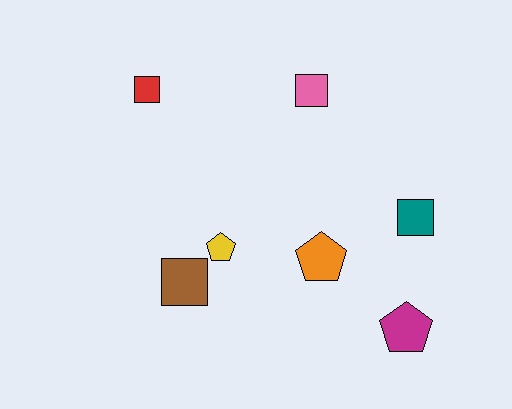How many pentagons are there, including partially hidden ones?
There are 3 pentagons.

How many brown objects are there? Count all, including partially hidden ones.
There is 1 brown object.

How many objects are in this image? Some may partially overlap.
There are 7 objects.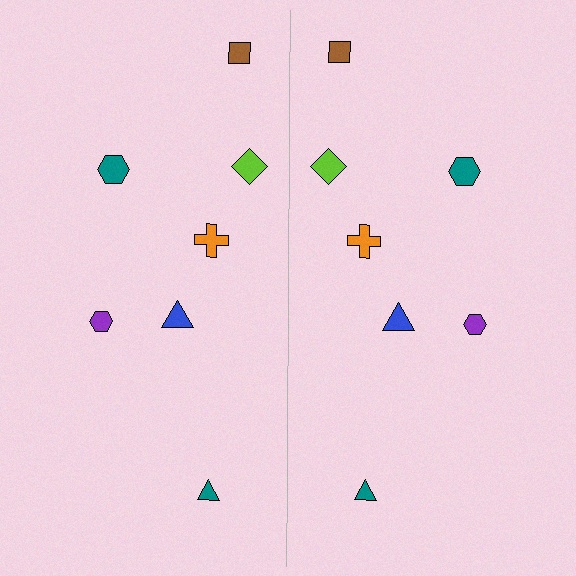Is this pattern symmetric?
Yes, this pattern has bilateral (reflection) symmetry.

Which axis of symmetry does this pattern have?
The pattern has a vertical axis of symmetry running through the center of the image.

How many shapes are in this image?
There are 14 shapes in this image.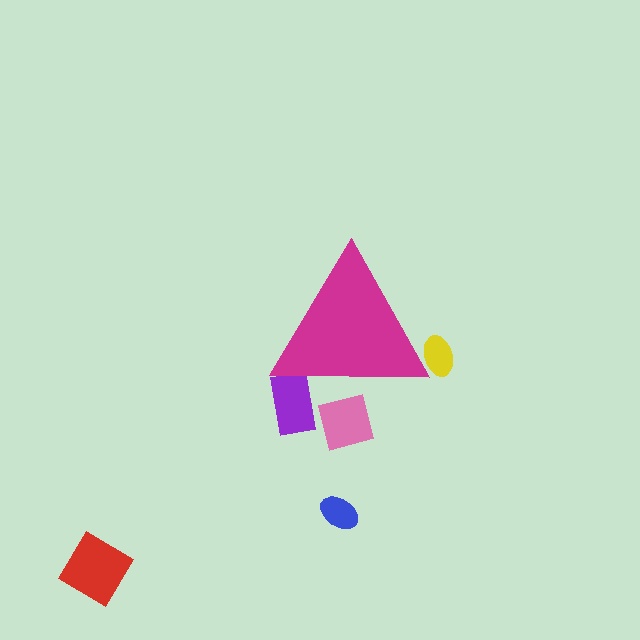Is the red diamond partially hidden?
No, the red diamond is fully visible.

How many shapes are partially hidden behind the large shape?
3 shapes are partially hidden.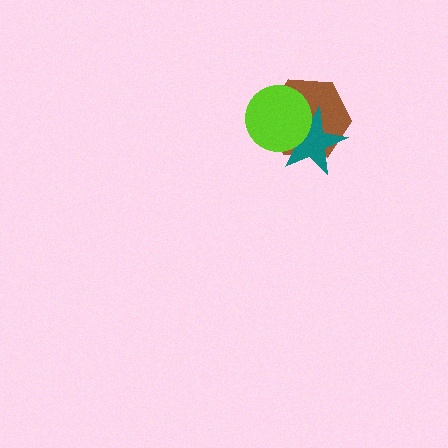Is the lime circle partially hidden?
No, no other shape covers it.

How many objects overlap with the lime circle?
2 objects overlap with the lime circle.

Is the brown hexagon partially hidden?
Yes, it is partially covered by another shape.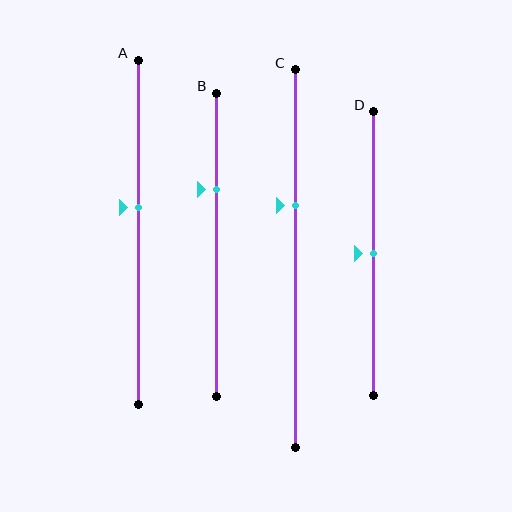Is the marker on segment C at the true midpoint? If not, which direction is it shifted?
No, the marker on segment C is shifted upward by about 14% of the segment length.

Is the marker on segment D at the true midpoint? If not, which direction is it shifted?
Yes, the marker on segment D is at the true midpoint.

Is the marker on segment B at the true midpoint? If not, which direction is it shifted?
No, the marker on segment B is shifted upward by about 18% of the segment length.